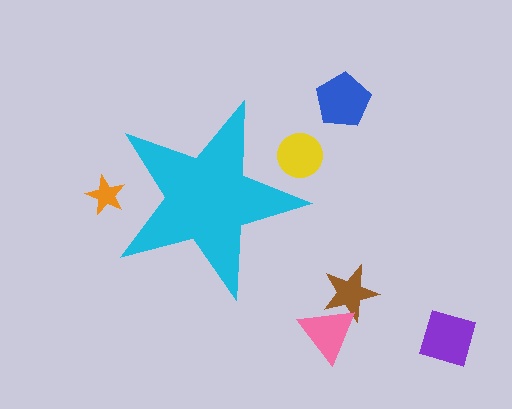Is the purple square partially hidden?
No, the purple square is fully visible.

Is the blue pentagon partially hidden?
No, the blue pentagon is fully visible.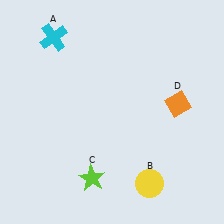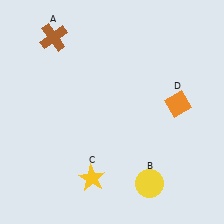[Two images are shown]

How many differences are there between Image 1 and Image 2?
There are 2 differences between the two images.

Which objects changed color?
A changed from cyan to brown. C changed from lime to yellow.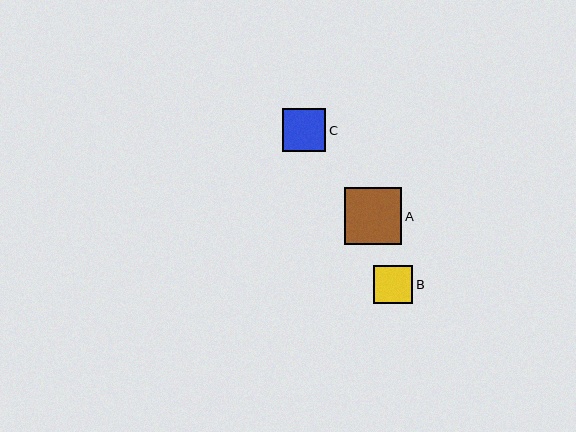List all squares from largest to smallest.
From largest to smallest: A, C, B.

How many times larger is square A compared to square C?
Square A is approximately 1.3 times the size of square C.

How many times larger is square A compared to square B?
Square A is approximately 1.5 times the size of square B.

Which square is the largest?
Square A is the largest with a size of approximately 58 pixels.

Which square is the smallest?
Square B is the smallest with a size of approximately 39 pixels.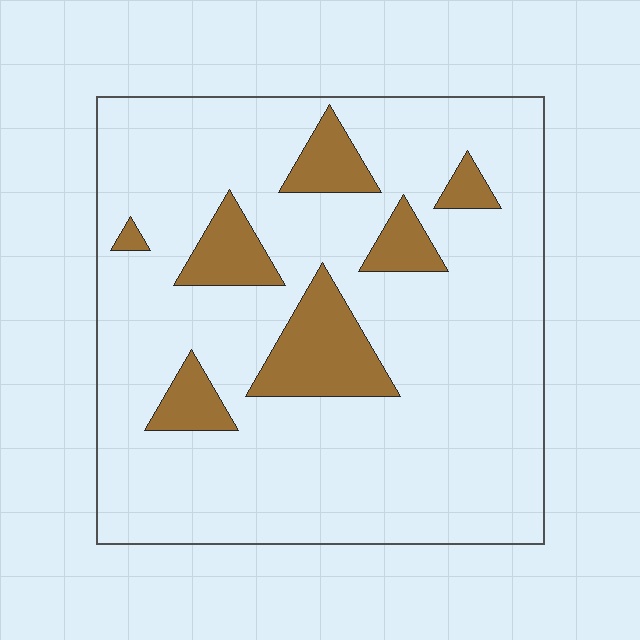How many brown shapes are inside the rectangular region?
7.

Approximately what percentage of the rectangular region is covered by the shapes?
Approximately 15%.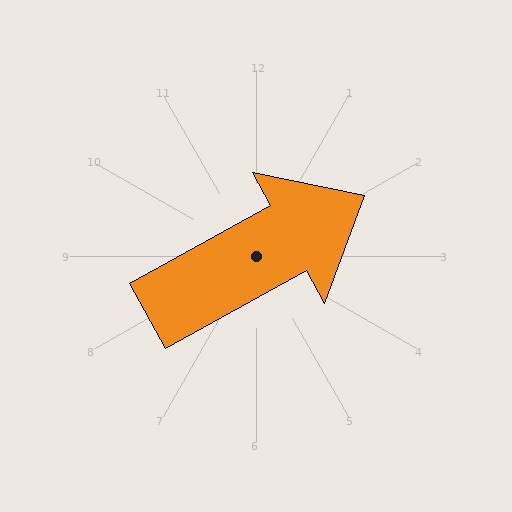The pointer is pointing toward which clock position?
Roughly 2 o'clock.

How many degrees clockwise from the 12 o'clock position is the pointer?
Approximately 61 degrees.